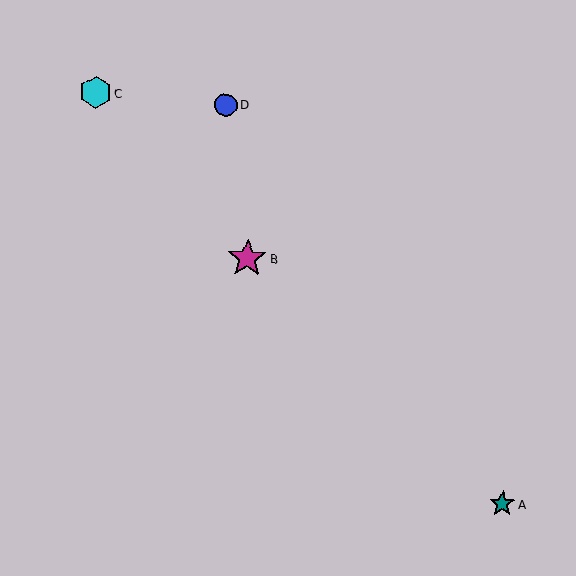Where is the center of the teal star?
The center of the teal star is at (502, 504).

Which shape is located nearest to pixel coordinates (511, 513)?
The teal star (labeled A) at (502, 504) is nearest to that location.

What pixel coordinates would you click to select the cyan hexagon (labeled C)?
Click at (95, 93) to select the cyan hexagon C.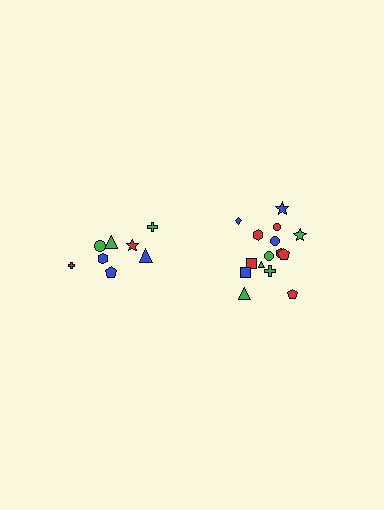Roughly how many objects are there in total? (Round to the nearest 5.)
Roughly 25 objects in total.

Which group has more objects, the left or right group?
The right group.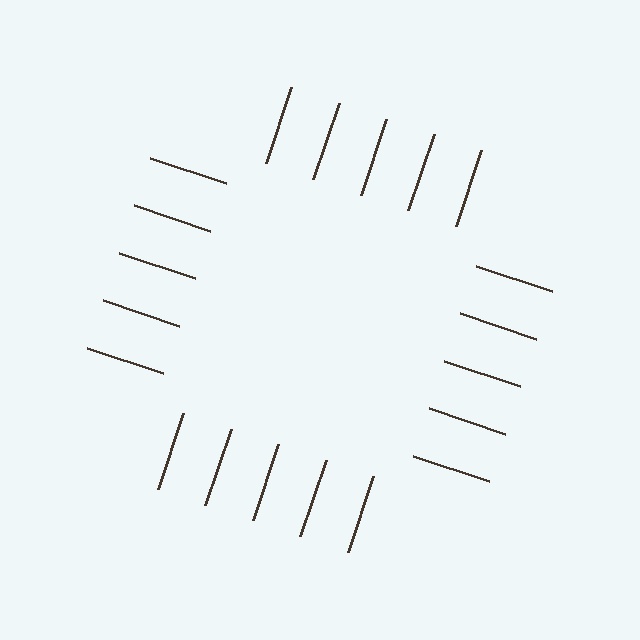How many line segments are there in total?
20 — 5 along each of the 4 edges.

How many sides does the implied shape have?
4 sides — the line-ends trace a square.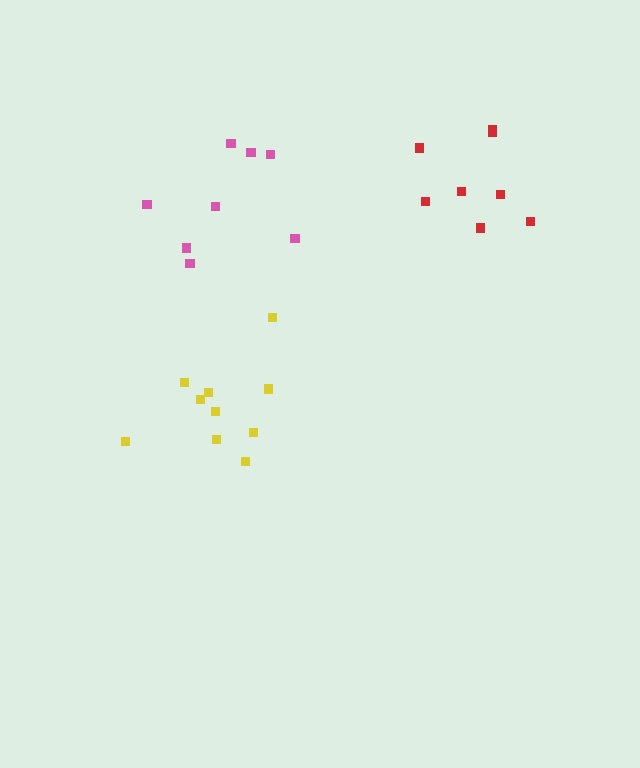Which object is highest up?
The red cluster is topmost.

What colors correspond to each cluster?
The clusters are colored: yellow, pink, red.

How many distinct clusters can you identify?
There are 3 distinct clusters.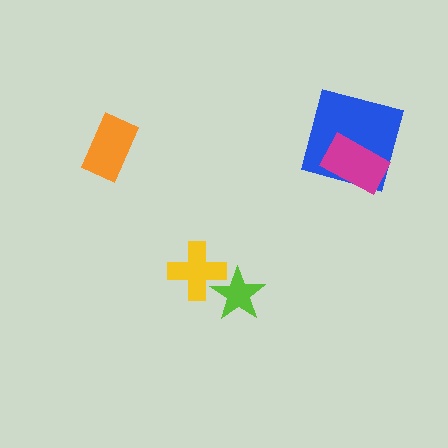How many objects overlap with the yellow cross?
1 object overlaps with the yellow cross.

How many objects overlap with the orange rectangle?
0 objects overlap with the orange rectangle.